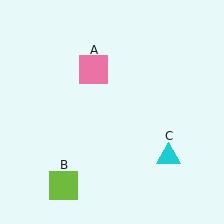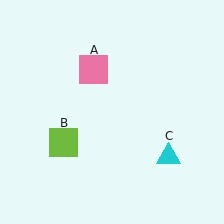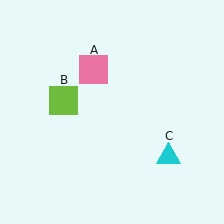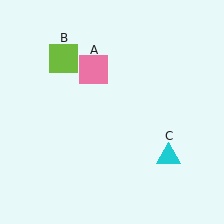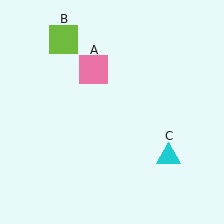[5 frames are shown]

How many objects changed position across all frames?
1 object changed position: lime square (object B).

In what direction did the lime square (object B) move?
The lime square (object B) moved up.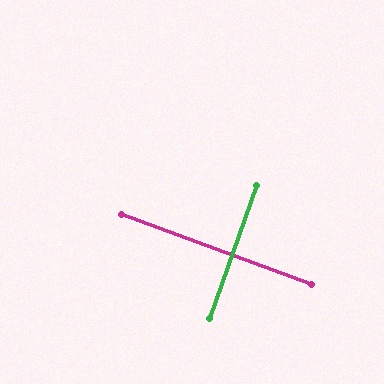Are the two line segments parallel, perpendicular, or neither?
Perpendicular — they meet at approximately 89°.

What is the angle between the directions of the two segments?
Approximately 89 degrees.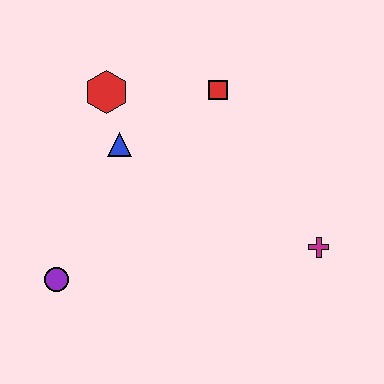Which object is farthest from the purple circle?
The magenta cross is farthest from the purple circle.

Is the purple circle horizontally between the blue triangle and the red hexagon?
No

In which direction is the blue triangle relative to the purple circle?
The blue triangle is above the purple circle.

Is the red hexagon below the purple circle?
No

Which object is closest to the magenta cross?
The red square is closest to the magenta cross.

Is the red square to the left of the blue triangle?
No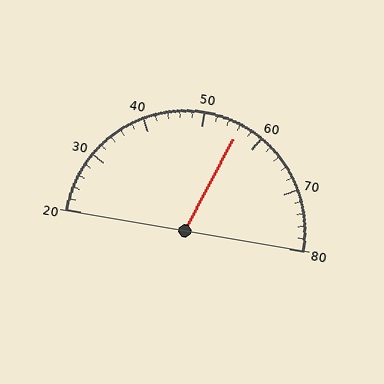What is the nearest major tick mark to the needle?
The nearest major tick mark is 60.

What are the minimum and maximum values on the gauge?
The gauge ranges from 20 to 80.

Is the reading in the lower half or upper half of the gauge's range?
The reading is in the upper half of the range (20 to 80).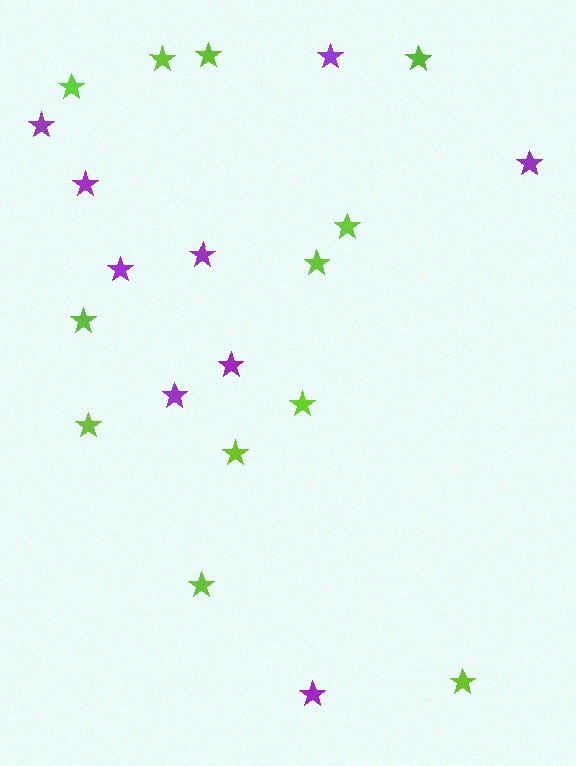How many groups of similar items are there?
There are 2 groups: one group of lime stars (12) and one group of purple stars (9).